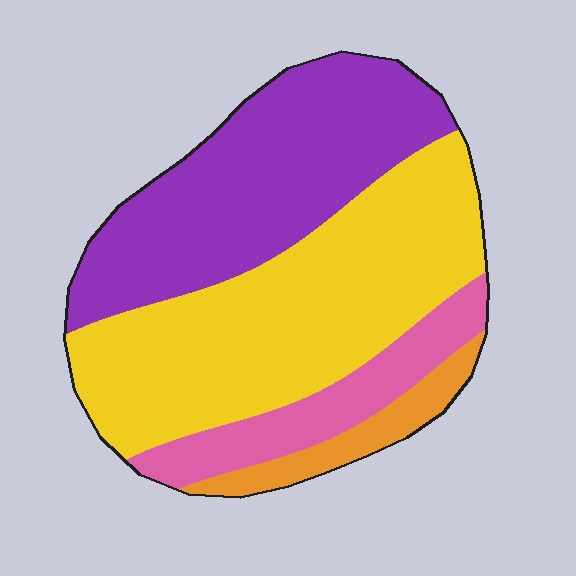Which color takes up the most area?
Yellow, at roughly 45%.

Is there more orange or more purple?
Purple.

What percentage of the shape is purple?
Purple covers 35% of the shape.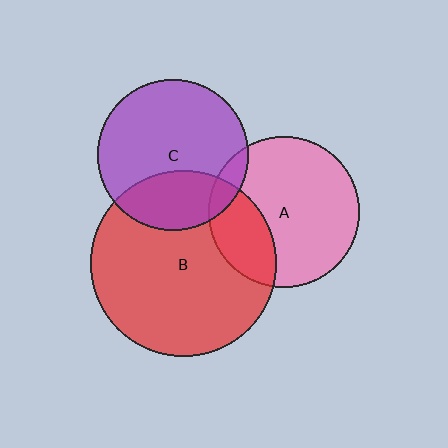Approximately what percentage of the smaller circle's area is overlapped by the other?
Approximately 30%.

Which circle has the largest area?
Circle B (red).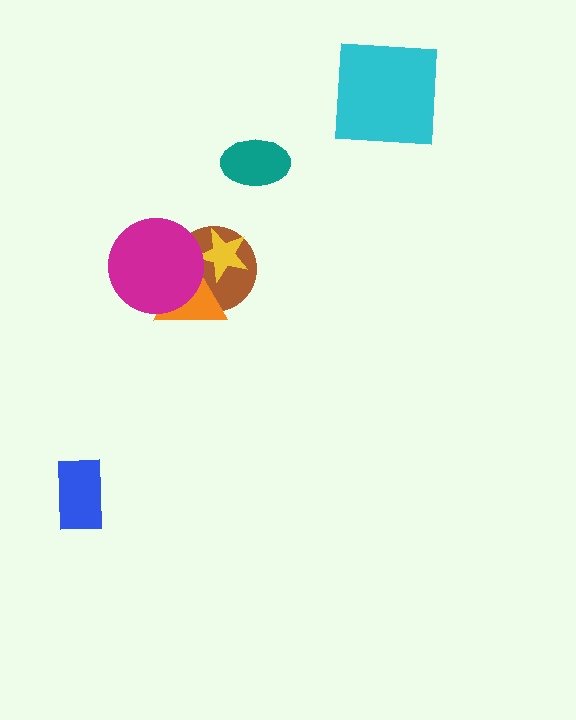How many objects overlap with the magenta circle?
3 objects overlap with the magenta circle.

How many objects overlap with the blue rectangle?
0 objects overlap with the blue rectangle.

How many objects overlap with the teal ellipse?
0 objects overlap with the teal ellipse.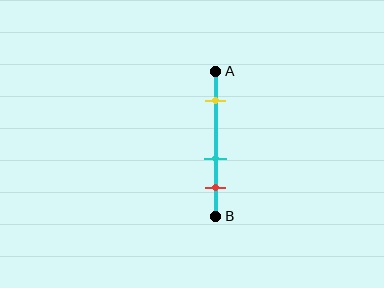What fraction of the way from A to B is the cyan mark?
The cyan mark is approximately 60% (0.6) of the way from A to B.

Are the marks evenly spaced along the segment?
No, the marks are not evenly spaced.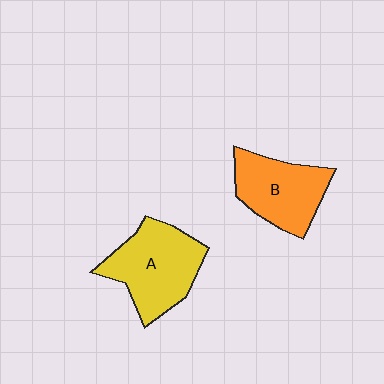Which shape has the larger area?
Shape A (yellow).